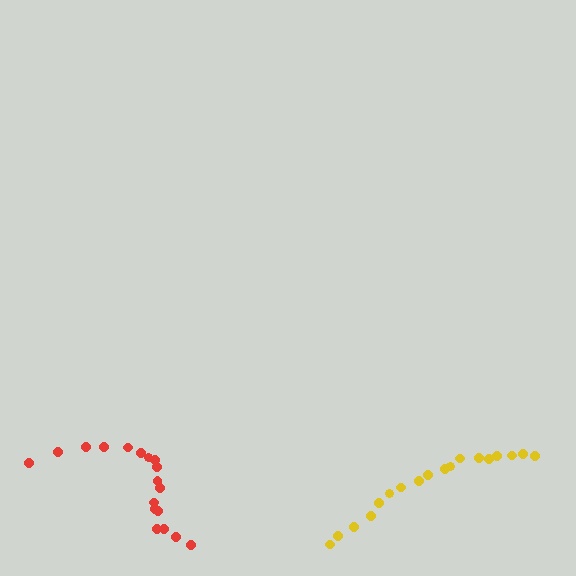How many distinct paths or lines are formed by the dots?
There are 2 distinct paths.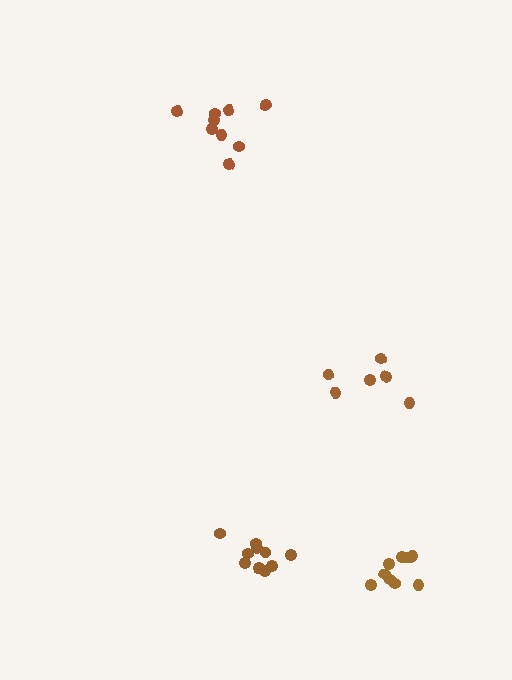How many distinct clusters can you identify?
There are 4 distinct clusters.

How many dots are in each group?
Group 1: 6 dots, Group 2: 10 dots, Group 3: 10 dots, Group 4: 9 dots (35 total).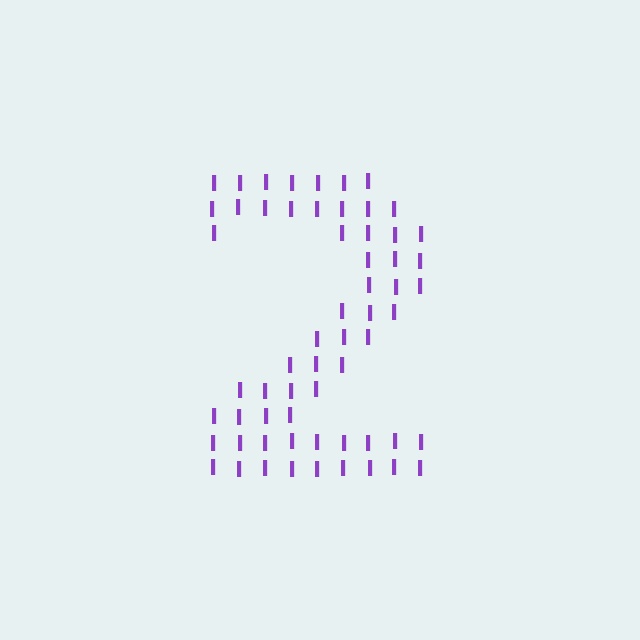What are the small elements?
The small elements are letter I's.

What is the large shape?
The large shape is the digit 2.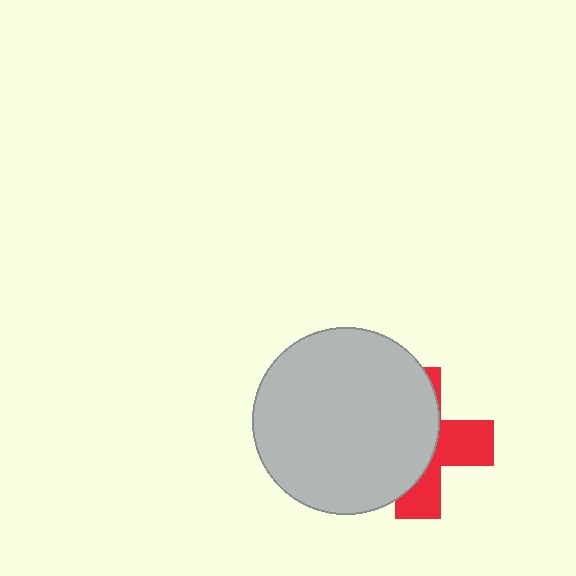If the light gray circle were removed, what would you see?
You would see the complete red cross.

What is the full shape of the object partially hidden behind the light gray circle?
The partially hidden object is a red cross.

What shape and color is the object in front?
The object in front is a light gray circle.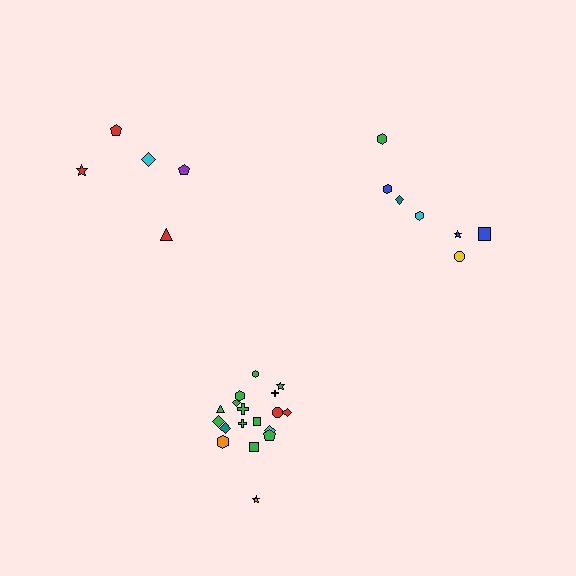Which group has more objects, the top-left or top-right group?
The top-right group.